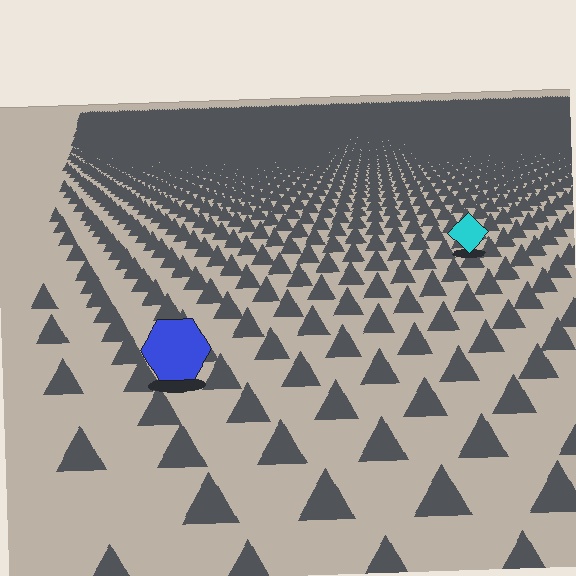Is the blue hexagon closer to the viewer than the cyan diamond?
Yes. The blue hexagon is closer — you can tell from the texture gradient: the ground texture is coarser near it.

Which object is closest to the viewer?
The blue hexagon is closest. The texture marks near it are larger and more spread out.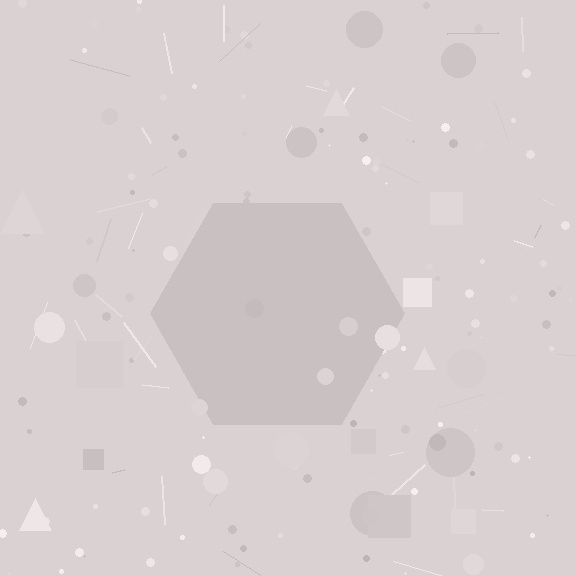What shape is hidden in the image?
A hexagon is hidden in the image.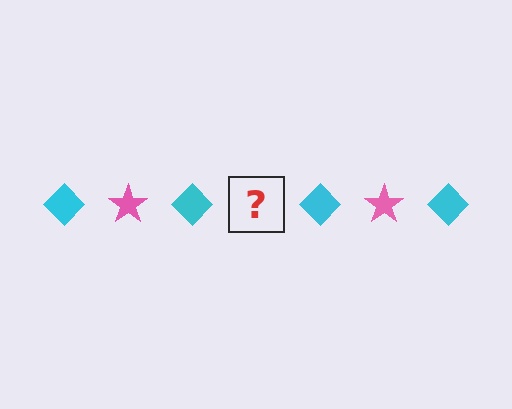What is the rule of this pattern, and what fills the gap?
The rule is that the pattern alternates between cyan diamond and pink star. The gap should be filled with a pink star.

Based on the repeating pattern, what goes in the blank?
The blank should be a pink star.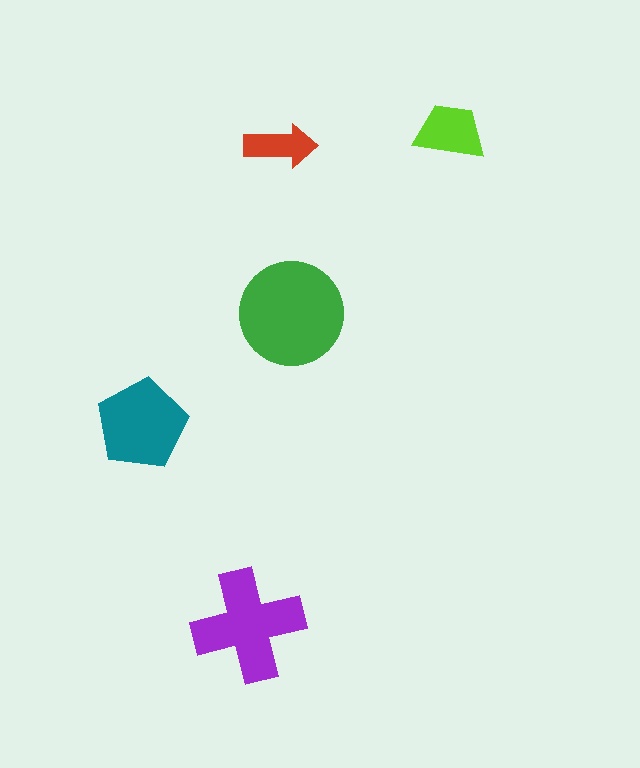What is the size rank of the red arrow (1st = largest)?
5th.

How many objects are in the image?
There are 5 objects in the image.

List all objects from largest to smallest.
The green circle, the purple cross, the teal pentagon, the lime trapezoid, the red arrow.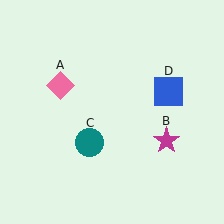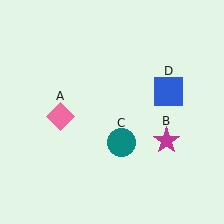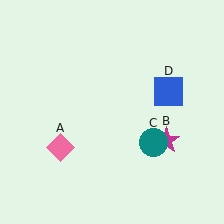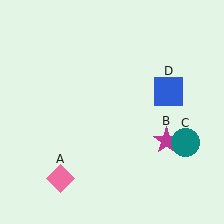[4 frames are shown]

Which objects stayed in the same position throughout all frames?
Magenta star (object B) and blue square (object D) remained stationary.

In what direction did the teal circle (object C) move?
The teal circle (object C) moved right.